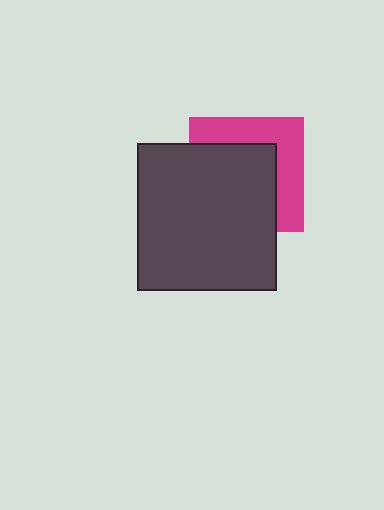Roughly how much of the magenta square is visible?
A small part of it is visible (roughly 40%).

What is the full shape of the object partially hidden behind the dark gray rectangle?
The partially hidden object is a magenta square.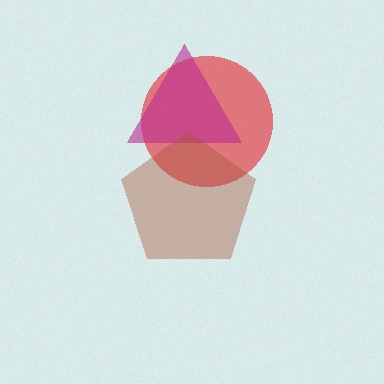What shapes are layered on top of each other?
The layered shapes are: a red circle, a magenta triangle, a brown pentagon.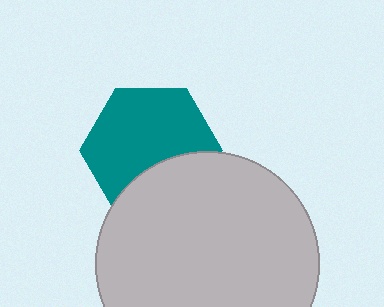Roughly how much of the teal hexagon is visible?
Most of it is visible (roughly 68%).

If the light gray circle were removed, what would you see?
You would see the complete teal hexagon.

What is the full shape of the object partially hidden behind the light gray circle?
The partially hidden object is a teal hexagon.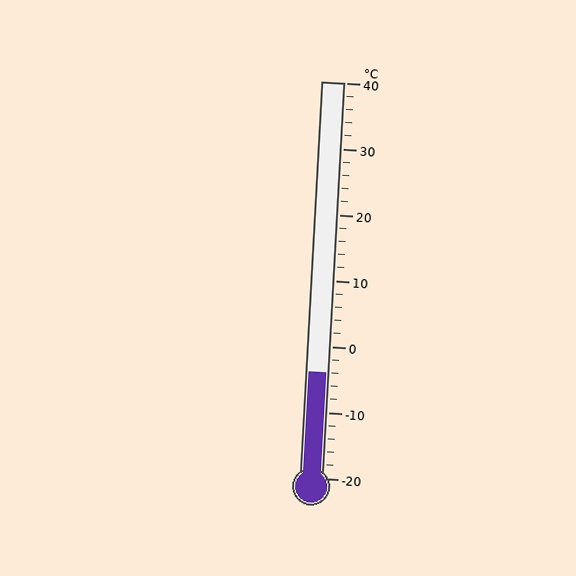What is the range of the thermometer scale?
The thermometer scale ranges from -20°C to 40°C.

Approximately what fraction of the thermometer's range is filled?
The thermometer is filled to approximately 25% of its range.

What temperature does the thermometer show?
The thermometer shows approximately -4°C.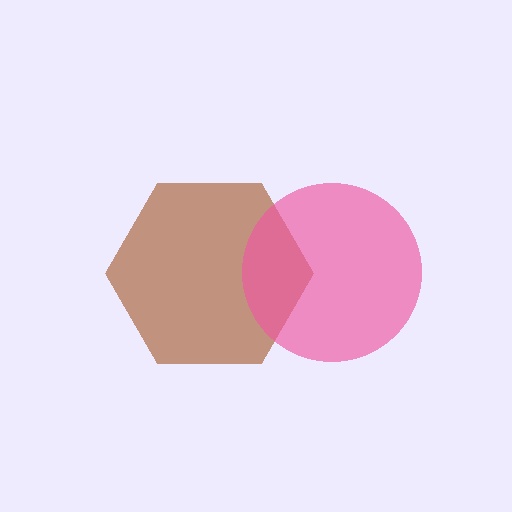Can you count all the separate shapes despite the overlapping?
Yes, there are 2 separate shapes.